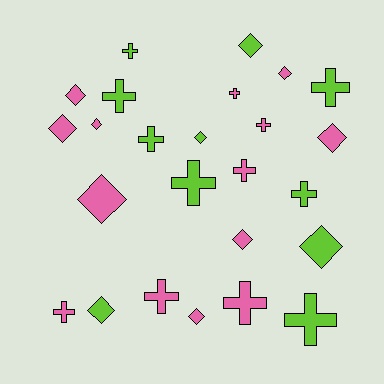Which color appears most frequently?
Pink, with 14 objects.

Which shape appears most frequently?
Cross, with 13 objects.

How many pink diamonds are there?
There are 8 pink diamonds.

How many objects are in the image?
There are 25 objects.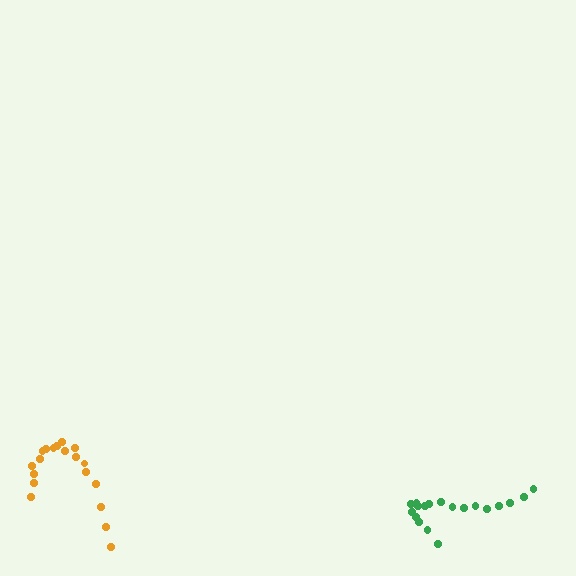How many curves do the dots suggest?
There are 2 distinct paths.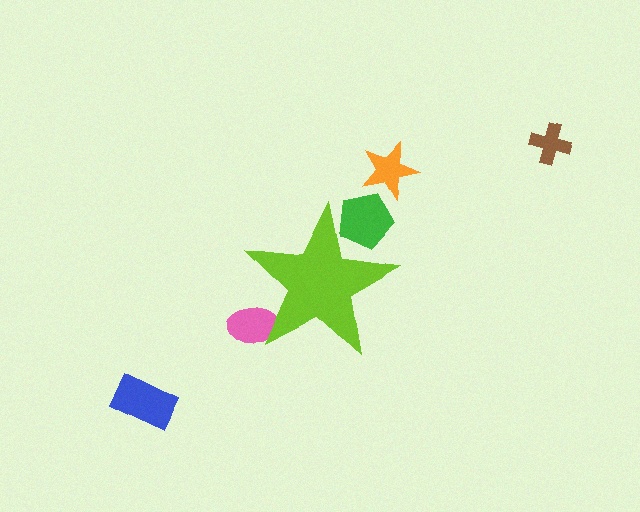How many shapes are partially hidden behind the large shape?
2 shapes are partially hidden.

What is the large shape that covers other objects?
A lime star.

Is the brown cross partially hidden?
No, the brown cross is fully visible.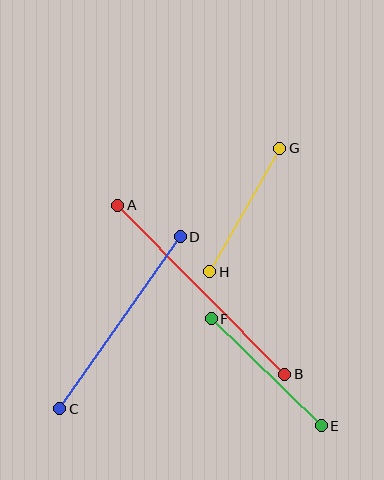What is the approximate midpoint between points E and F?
The midpoint is at approximately (266, 372) pixels.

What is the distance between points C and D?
The distance is approximately 210 pixels.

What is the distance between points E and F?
The distance is approximately 153 pixels.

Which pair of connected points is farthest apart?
Points A and B are farthest apart.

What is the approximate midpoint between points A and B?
The midpoint is at approximately (201, 290) pixels.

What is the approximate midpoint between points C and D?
The midpoint is at approximately (120, 323) pixels.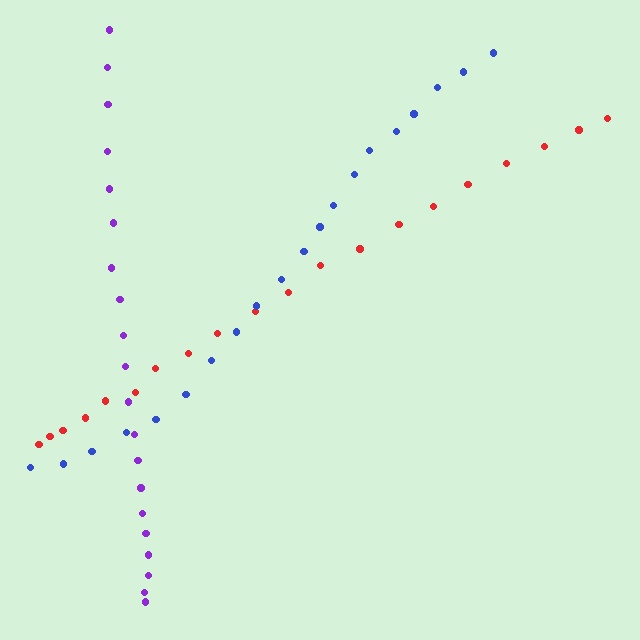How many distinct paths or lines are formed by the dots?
There are 3 distinct paths.